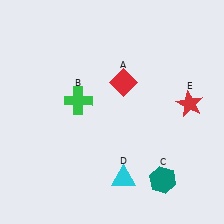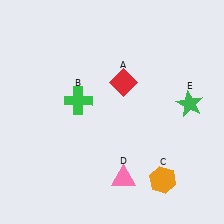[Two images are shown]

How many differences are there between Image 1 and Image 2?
There are 3 differences between the two images.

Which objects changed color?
C changed from teal to orange. D changed from cyan to pink. E changed from red to green.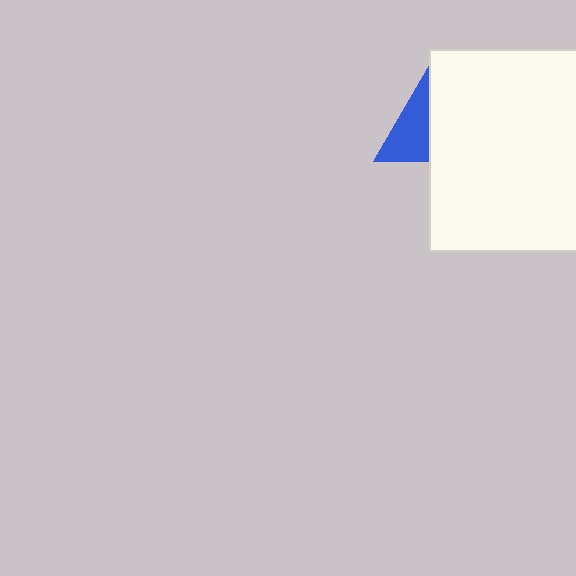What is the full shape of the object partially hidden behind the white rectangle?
The partially hidden object is a blue triangle.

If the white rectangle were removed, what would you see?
You would see the complete blue triangle.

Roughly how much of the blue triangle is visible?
A small part of it is visible (roughly 43%).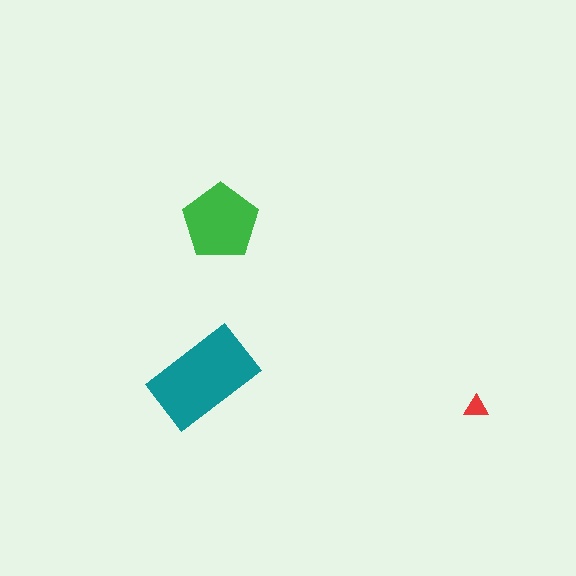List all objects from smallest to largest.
The red triangle, the green pentagon, the teal rectangle.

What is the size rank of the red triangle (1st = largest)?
3rd.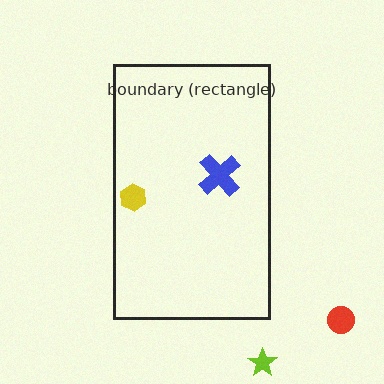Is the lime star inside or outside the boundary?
Outside.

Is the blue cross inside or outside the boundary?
Inside.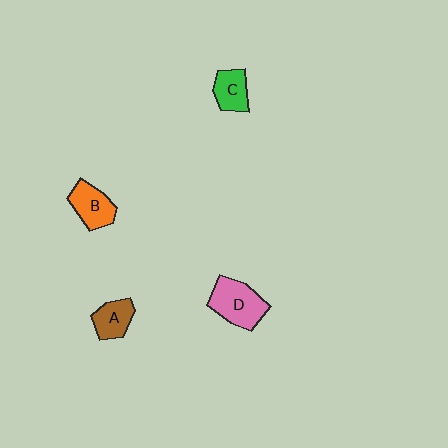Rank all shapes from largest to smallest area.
From largest to smallest: D (pink), B (orange), A (brown), C (green).